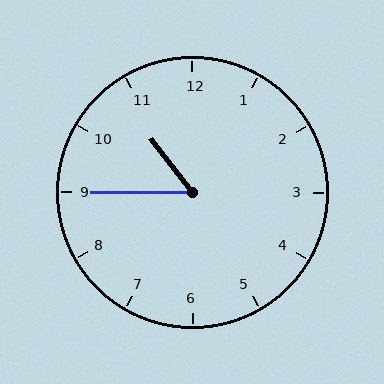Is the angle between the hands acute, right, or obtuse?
It is acute.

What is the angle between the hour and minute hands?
Approximately 52 degrees.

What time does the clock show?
10:45.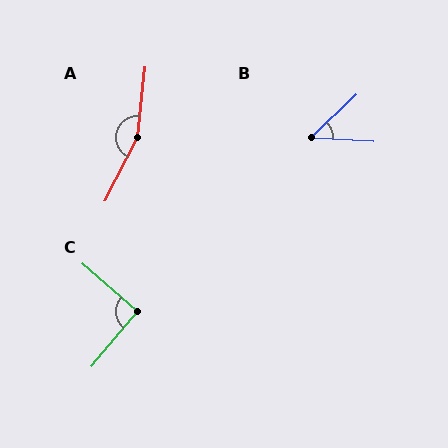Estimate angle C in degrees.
Approximately 91 degrees.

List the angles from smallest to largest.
B (46°), C (91°), A (159°).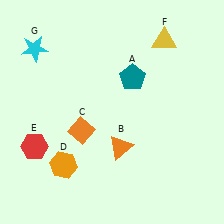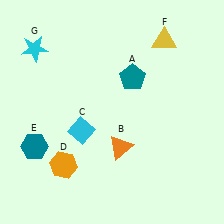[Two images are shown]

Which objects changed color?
C changed from orange to cyan. E changed from red to teal.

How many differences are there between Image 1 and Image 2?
There are 2 differences between the two images.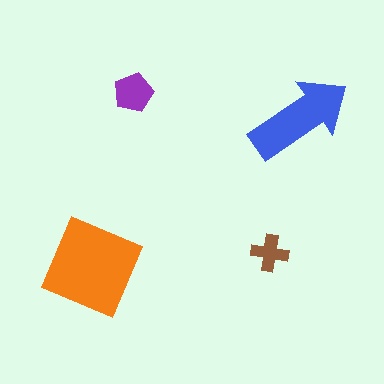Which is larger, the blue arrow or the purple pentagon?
The blue arrow.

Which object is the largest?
The orange square.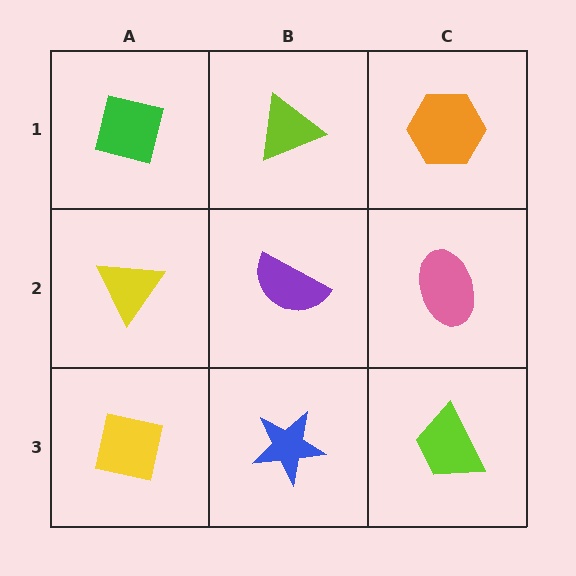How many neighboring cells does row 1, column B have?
3.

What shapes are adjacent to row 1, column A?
A yellow triangle (row 2, column A), a lime triangle (row 1, column B).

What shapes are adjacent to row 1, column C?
A pink ellipse (row 2, column C), a lime triangle (row 1, column B).